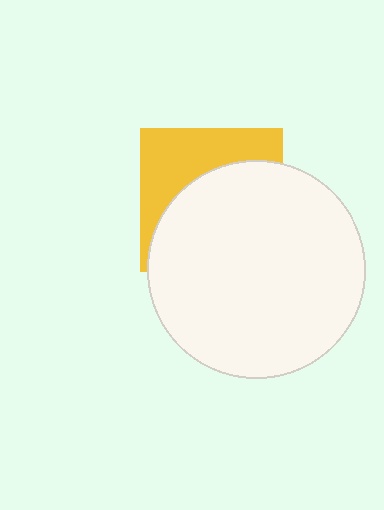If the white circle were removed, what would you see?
You would see the complete yellow square.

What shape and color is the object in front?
The object in front is a white circle.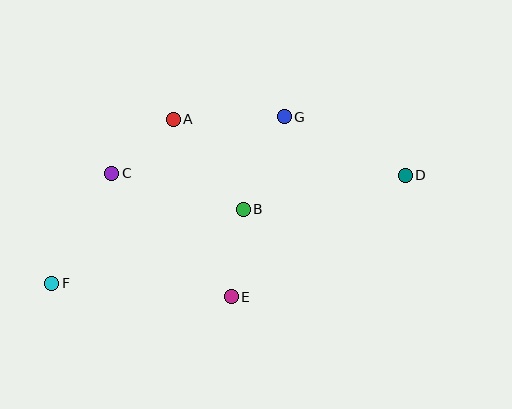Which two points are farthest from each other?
Points D and F are farthest from each other.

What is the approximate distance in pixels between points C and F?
The distance between C and F is approximately 125 pixels.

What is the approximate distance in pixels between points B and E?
The distance between B and E is approximately 88 pixels.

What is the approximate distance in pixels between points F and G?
The distance between F and G is approximately 286 pixels.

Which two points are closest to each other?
Points A and C are closest to each other.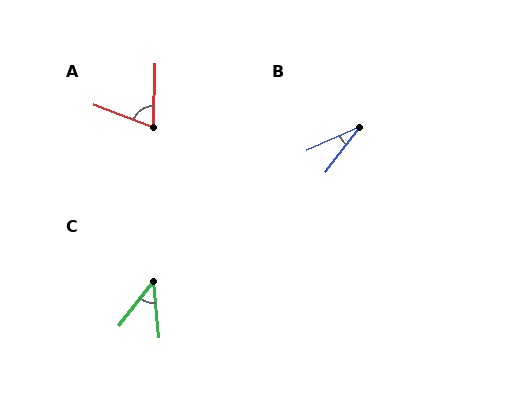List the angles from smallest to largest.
B (29°), C (44°), A (70°).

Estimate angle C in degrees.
Approximately 44 degrees.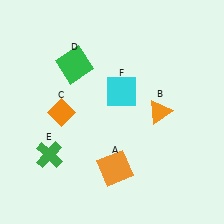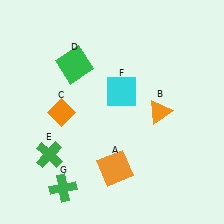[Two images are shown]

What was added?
A green cross (G) was added in Image 2.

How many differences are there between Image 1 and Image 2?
There is 1 difference between the two images.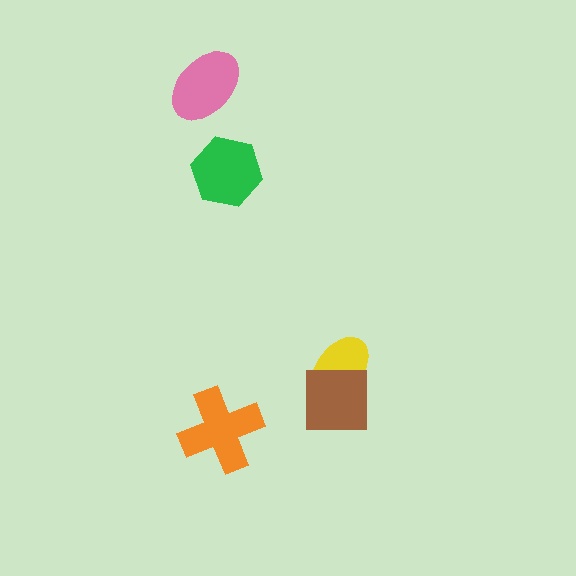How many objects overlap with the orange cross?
0 objects overlap with the orange cross.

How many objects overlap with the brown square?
1 object overlaps with the brown square.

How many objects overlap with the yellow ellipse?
1 object overlaps with the yellow ellipse.